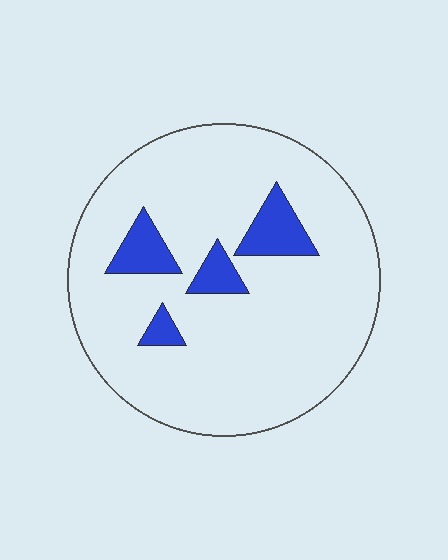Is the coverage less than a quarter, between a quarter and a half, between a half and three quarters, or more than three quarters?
Less than a quarter.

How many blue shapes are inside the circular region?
4.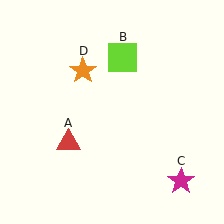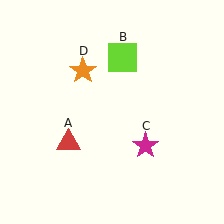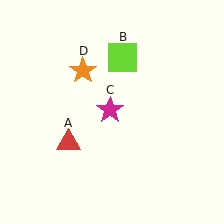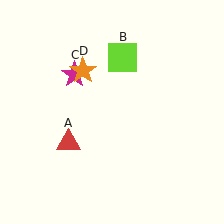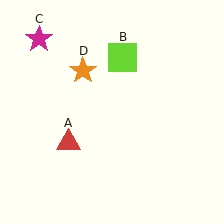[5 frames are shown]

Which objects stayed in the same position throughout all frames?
Red triangle (object A) and lime square (object B) and orange star (object D) remained stationary.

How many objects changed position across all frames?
1 object changed position: magenta star (object C).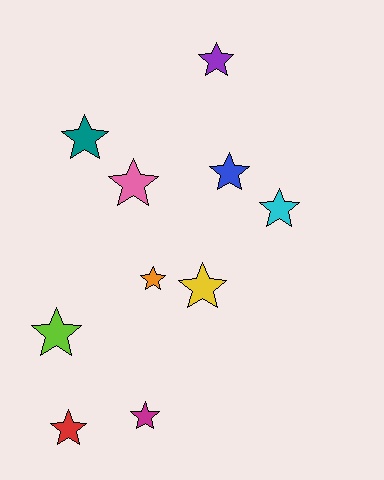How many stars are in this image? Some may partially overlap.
There are 10 stars.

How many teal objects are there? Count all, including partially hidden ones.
There is 1 teal object.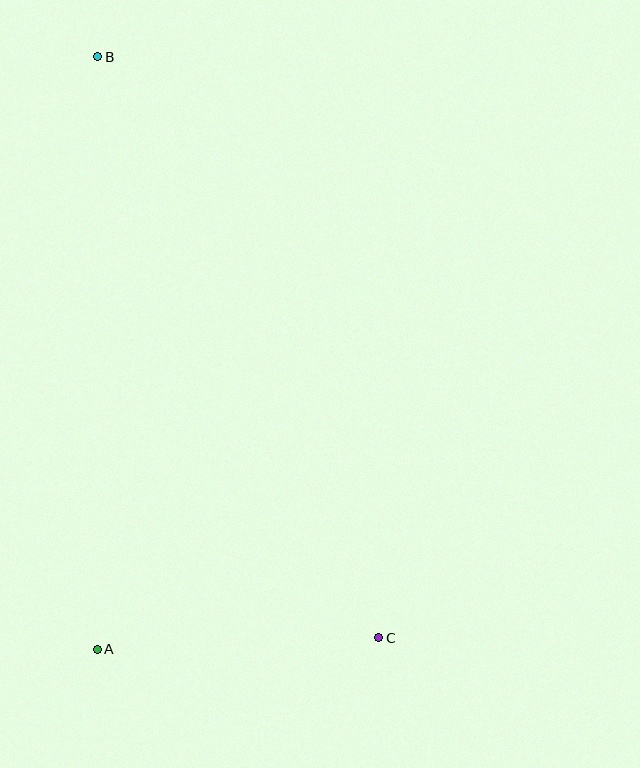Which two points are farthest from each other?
Points B and C are farthest from each other.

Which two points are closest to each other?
Points A and C are closest to each other.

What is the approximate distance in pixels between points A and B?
The distance between A and B is approximately 593 pixels.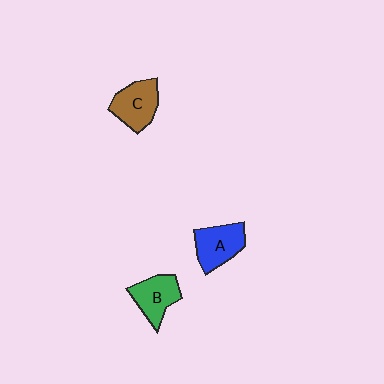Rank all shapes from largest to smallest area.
From largest to smallest: A (blue), C (brown), B (green).